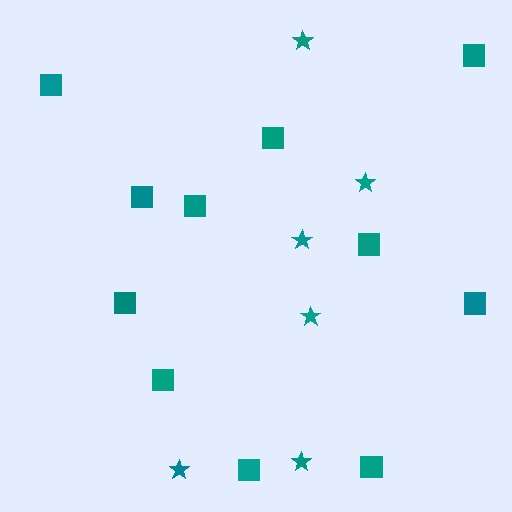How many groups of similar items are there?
There are 2 groups: one group of squares (11) and one group of stars (6).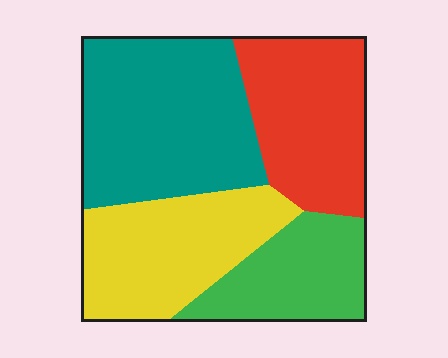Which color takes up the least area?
Green, at roughly 20%.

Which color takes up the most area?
Teal, at roughly 35%.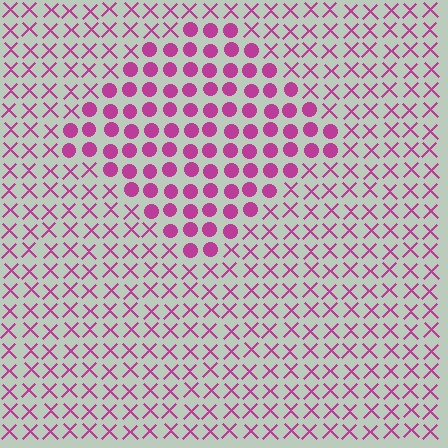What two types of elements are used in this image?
The image uses circles inside the diamond region and X marks outside it.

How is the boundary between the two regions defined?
The boundary is defined by a change in element shape: circles inside vs. X marks outside. All elements share the same color and spacing.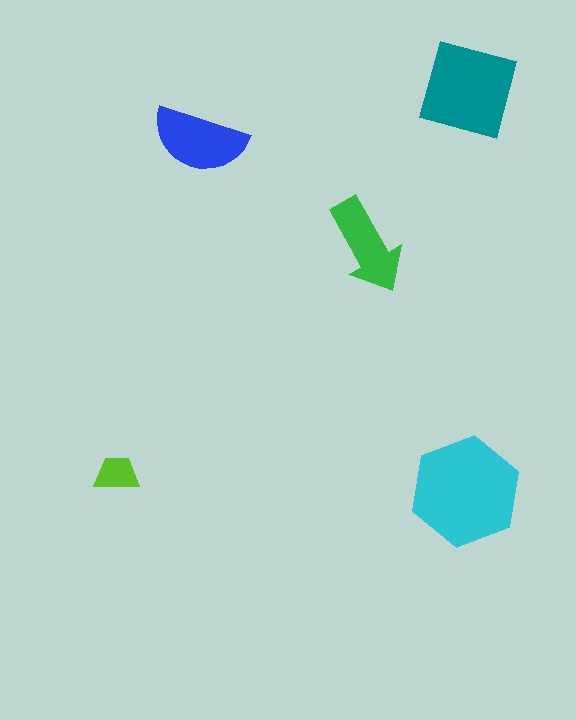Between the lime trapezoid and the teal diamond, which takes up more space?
The teal diamond.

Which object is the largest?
The cyan hexagon.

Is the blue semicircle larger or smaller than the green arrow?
Larger.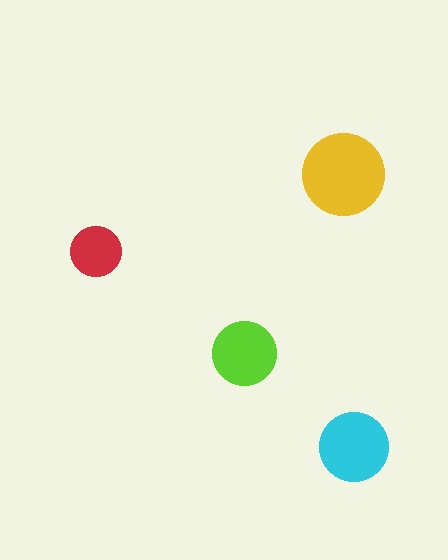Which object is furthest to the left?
The red circle is leftmost.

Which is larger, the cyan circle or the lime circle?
The cyan one.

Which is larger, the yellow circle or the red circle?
The yellow one.